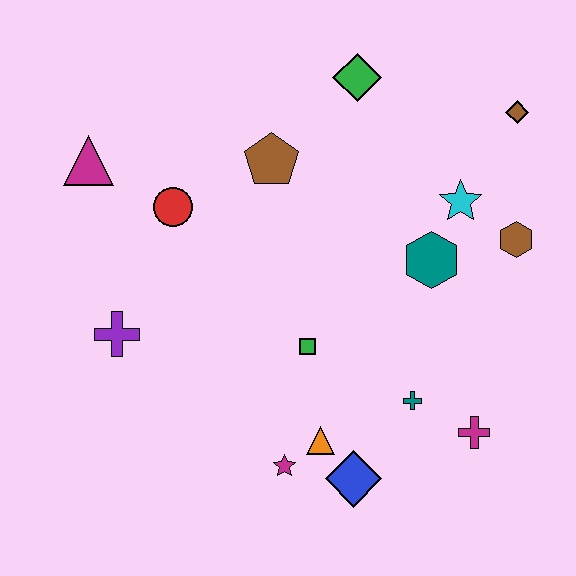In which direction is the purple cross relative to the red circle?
The purple cross is below the red circle.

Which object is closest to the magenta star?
The orange triangle is closest to the magenta star.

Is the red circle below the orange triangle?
No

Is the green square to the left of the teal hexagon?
Yes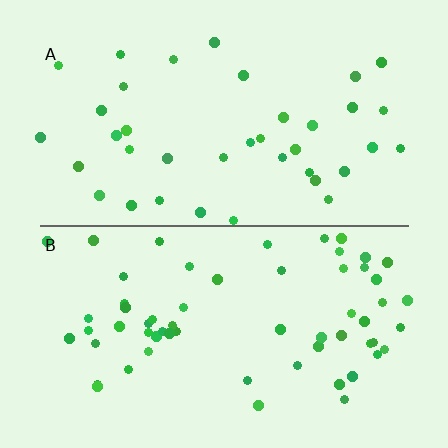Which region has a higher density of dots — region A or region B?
B (the bottom).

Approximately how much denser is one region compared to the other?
Approximately 1.6× — region B over region A.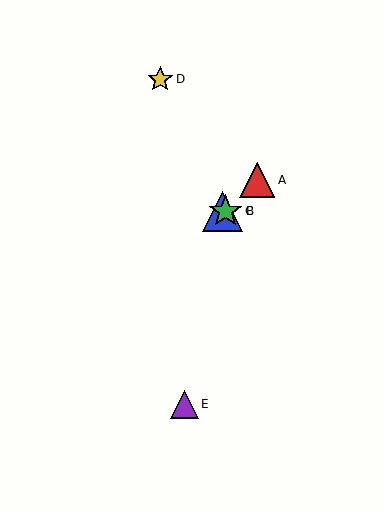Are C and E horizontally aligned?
No, C is at y≈211 and E is at y≈404.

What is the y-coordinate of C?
Object C is at y≈211.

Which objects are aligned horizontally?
Objects B, C are aligned horizontally.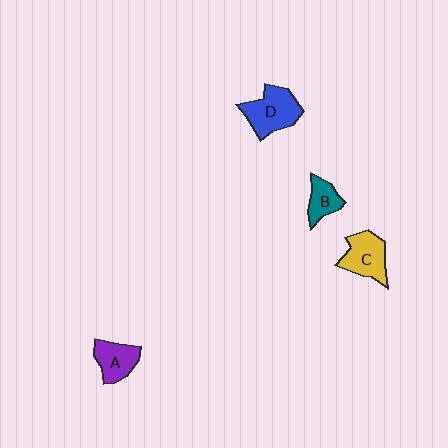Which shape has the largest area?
Shape D (blue).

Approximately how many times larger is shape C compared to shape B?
Approximately 1.6 times.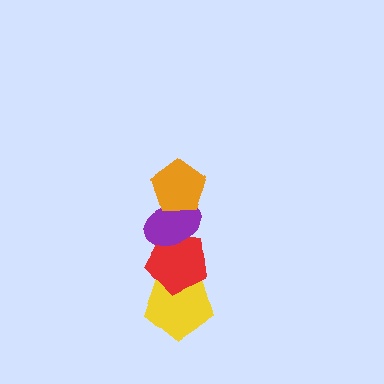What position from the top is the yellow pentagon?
The yellow pentagon is 4th from the top.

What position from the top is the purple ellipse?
The purple ellipse is 2nd from the top.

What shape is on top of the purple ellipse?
The orange pentagon is on top of the purple ellipse.